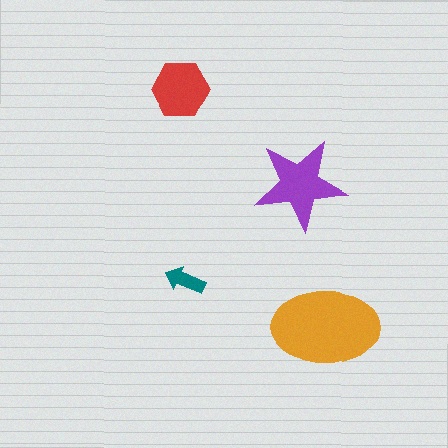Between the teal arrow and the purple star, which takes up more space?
The purple star.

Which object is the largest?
The orange ellipse.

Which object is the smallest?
The teal arrow.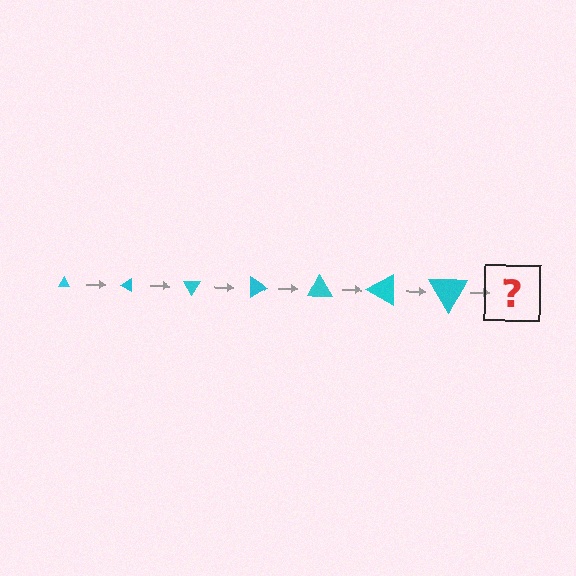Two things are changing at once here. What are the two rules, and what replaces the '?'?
The two rules are that the triangle grows larger each step and it rotates 30 degrees each step. The '?' should be a triangle, larger than the previous one and rotated 210 degrees from the start.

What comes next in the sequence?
The next element should be a triangle, larger than the previous one and rotated 210 degrees from the start.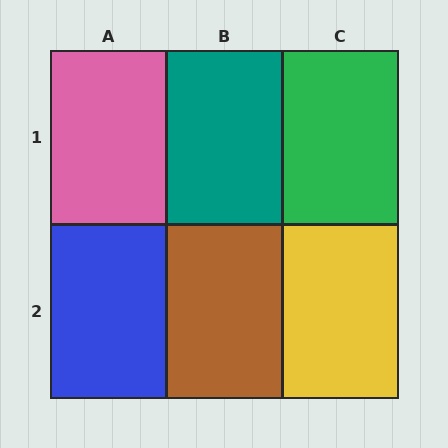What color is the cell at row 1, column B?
Teal.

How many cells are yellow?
1 cell is yellow.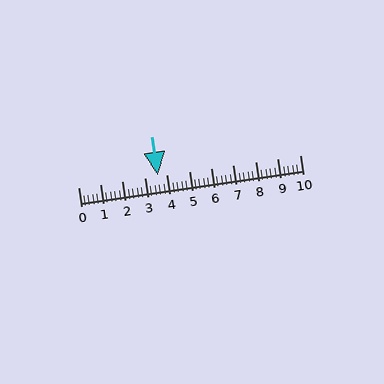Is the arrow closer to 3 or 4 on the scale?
The arrow is closer to 4.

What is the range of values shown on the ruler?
The ruler shows values from 0 to 10.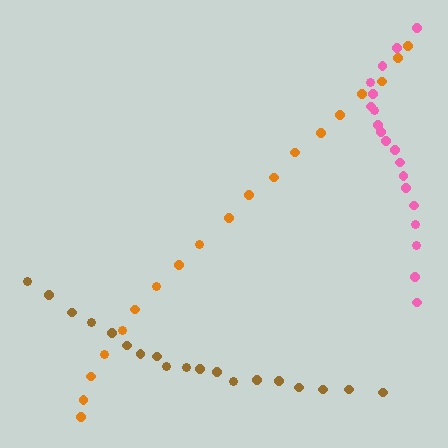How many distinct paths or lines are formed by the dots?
There are 3 distinct paths.